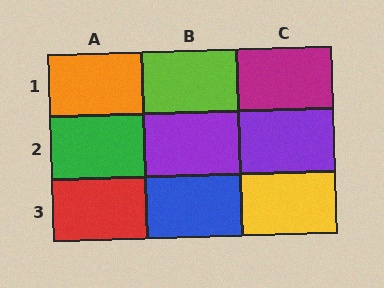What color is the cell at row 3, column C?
Yellow.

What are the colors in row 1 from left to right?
Orange, lime, magenta.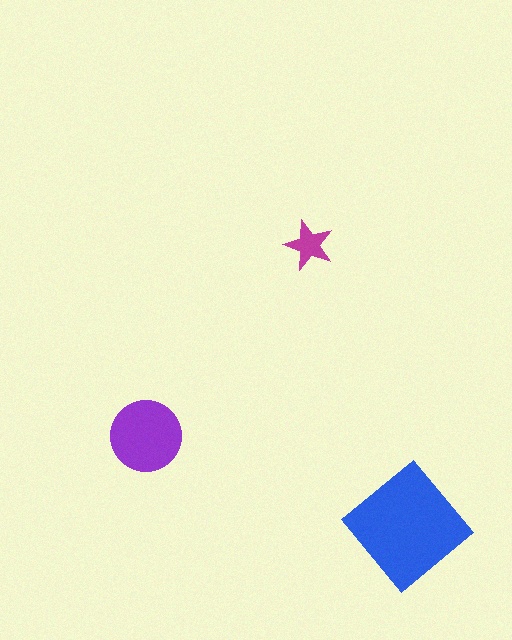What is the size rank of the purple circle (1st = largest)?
2nd.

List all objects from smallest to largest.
The magenta star, the purple circle, the blue diamond.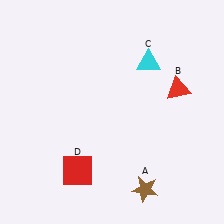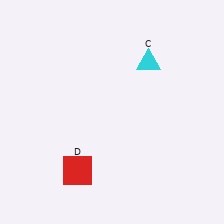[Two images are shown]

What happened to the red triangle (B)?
The red triangle (B) was removed in Image 2. It was in the top-right area of Image 1.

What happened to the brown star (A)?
The brown star (A) was removed in Image 2. It was in the bottom-right area of Image 1.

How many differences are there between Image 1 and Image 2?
There are 2 differences between the two images.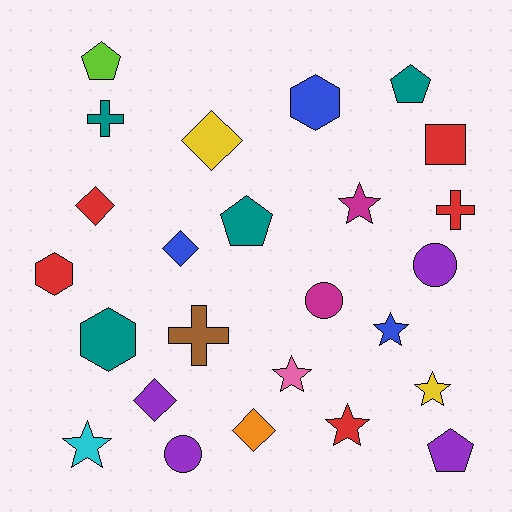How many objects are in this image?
There are 25 objects.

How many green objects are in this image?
There are no green objects.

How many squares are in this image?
There is 1 square.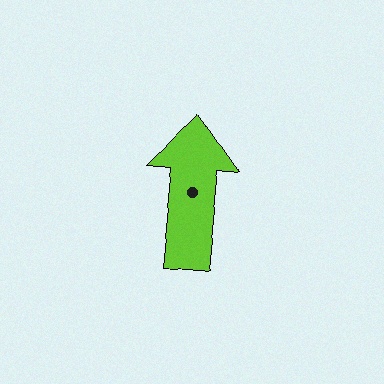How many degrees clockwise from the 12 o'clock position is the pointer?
Approximately 5 degrees.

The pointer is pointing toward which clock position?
Roughly 12 o'clock.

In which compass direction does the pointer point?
North.